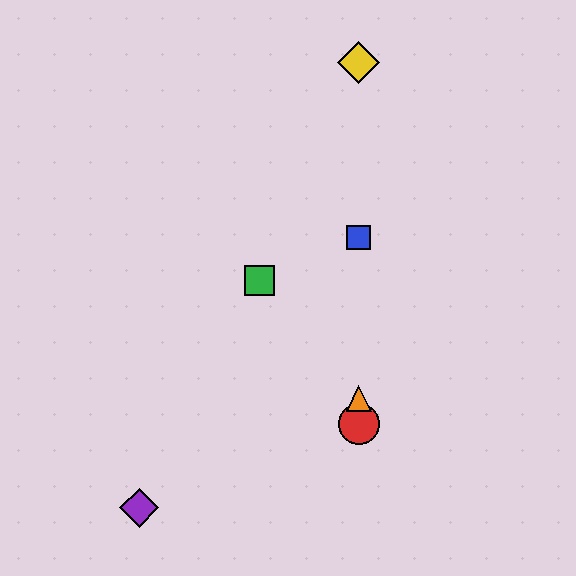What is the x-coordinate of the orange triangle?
The orange triangle is at x≈359.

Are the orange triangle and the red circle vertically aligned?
Yes, both are at x≈359.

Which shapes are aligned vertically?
The red circle, the blue square, the yellow diamond, the orange triangle are aligned vertically.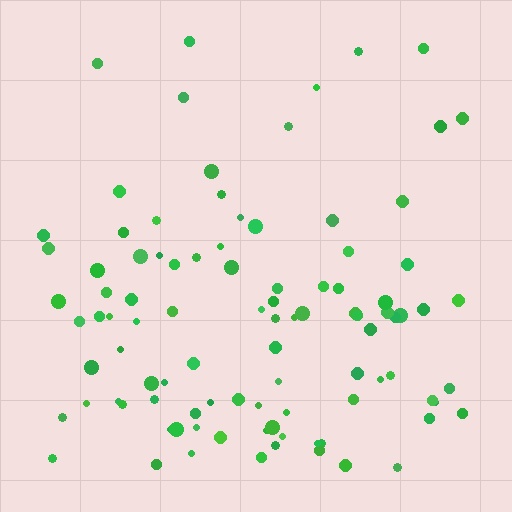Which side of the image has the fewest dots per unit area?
The top.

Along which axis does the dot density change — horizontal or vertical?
Vertical.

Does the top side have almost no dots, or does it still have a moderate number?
Still a moderate number, just noticeably fewer than the bottom.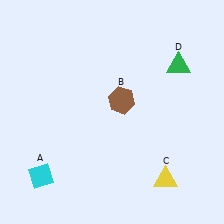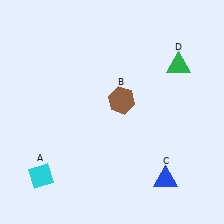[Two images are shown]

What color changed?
The triangle (C) changed from yellow in Image 1 to blue in Image 2.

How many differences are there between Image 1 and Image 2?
There is 1 difference between the two images.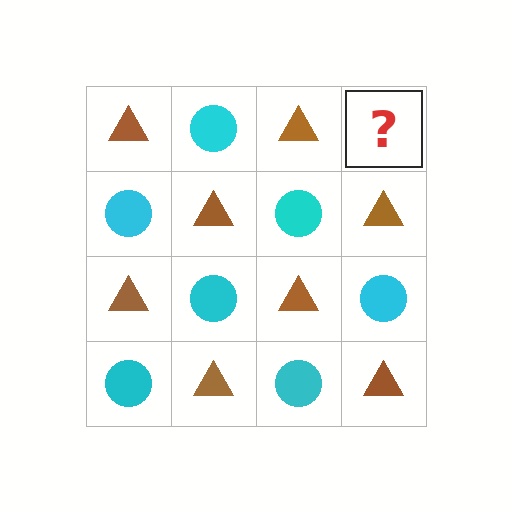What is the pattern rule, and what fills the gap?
The rule is that it alternates brown triangle and cyan circle in a checkerboard pattern. The gap should be filled with a cyan circle.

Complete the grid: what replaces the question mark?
The question mark should be replaced with a cyan circle.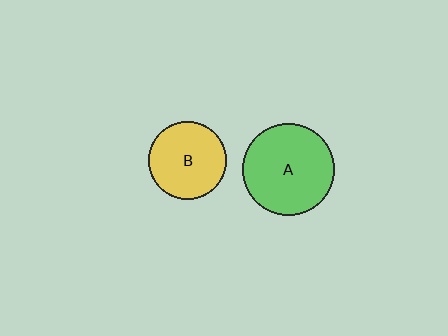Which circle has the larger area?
Circle A (green).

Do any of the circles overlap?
No, none of the circles overlap.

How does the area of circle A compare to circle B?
Approximately 1.4 times.